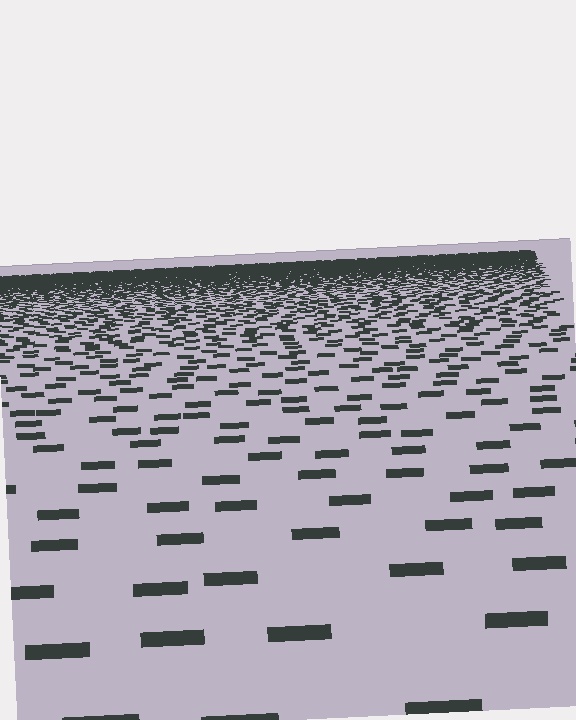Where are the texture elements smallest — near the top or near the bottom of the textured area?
Near the top.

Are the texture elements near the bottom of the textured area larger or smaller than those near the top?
Larger. Near the bottom, elements are closer to the viewer and appear at a bigger on-screen size.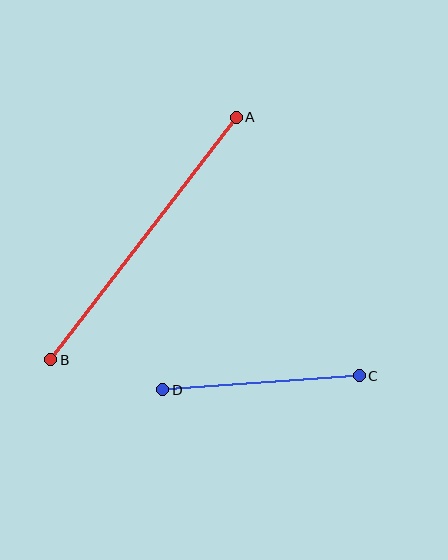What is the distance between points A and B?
The distance is approximately 305 pixels.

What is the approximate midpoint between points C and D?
The midpoint is at approximately (261, 383) pixels.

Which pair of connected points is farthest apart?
Points A and B are farthest apart.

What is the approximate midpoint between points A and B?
The midpoint is at approximately (143, 239) pixels.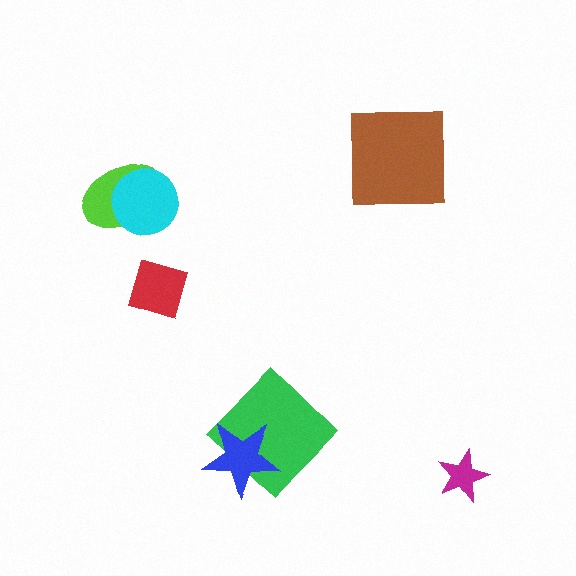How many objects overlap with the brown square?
0 objects overlap with the brown square.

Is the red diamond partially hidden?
No, no other shape covers it.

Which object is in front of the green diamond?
The blue star is in front of the green diamond.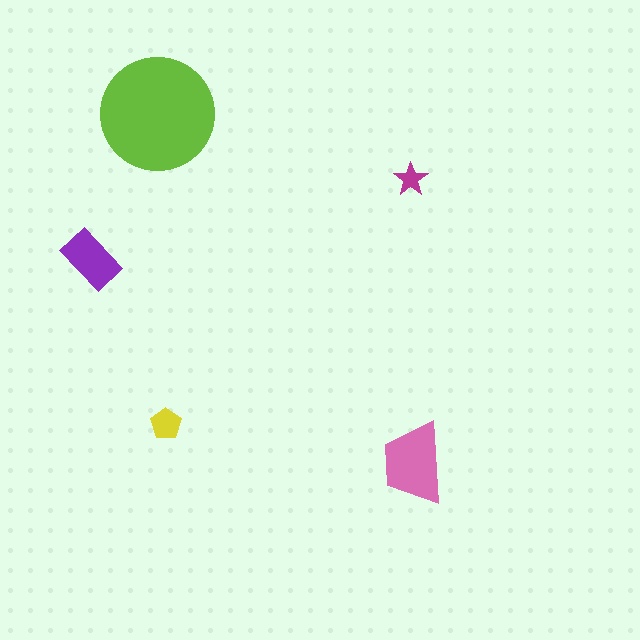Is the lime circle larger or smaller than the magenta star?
Larger.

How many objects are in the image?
There are 5 objects in the image.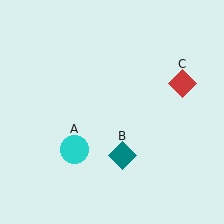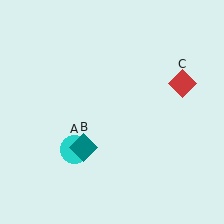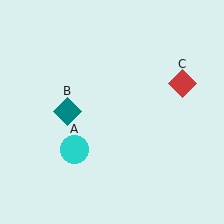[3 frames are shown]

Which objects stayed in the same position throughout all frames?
Cyan circle (object A) and red diamond (object C) remained stationary.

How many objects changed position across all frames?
1 object changed position: teal diamond (object B).